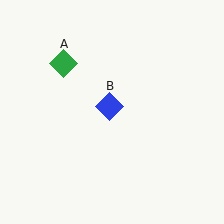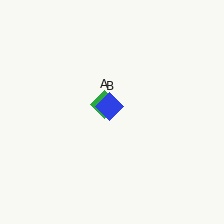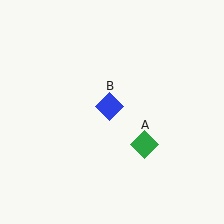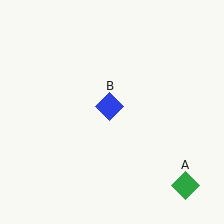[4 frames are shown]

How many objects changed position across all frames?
1 object changed position: green diamond (object A).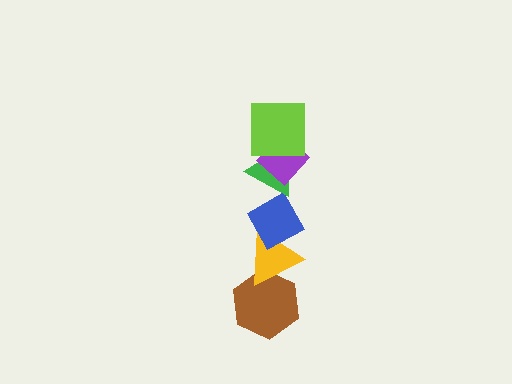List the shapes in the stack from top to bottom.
From top to bottom: the lime square, the purple diamond, the green triangle, the blue diamond, the yellow triangle, the brown hexagon.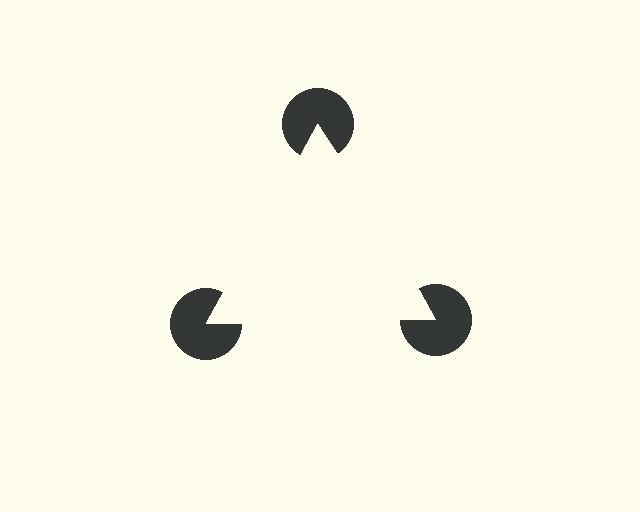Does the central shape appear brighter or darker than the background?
It typically appears slightly brighter than the background, even though no actual brightness change is drawn.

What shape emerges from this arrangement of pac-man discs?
An illusory triangle — its edges are inferred from the aligned wedge cuts in the pac-man discs, not physically drawn.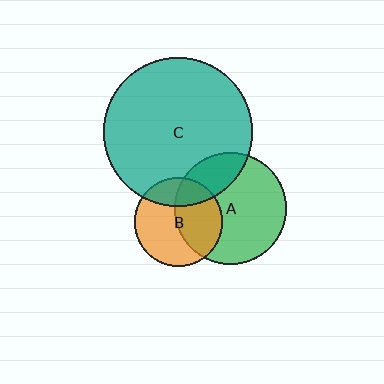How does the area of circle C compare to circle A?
Approximately 1.8 times.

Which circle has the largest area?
Circle C (teal).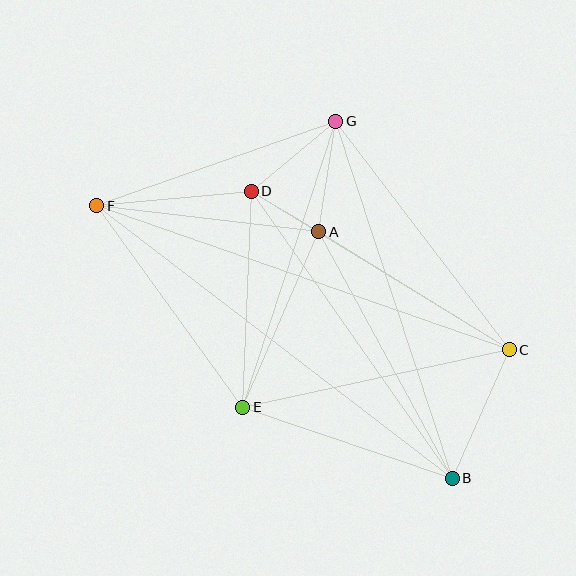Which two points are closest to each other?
Points A and D are closest to each other.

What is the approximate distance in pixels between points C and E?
The distance between C and E is approximately 272 pixels.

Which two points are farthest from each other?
Points B and F are farthest from each other.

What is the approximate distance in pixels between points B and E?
The distance between B and E is approximately 221 pixels.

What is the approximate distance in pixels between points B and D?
The distance between B and D is approximately 350 pixels.